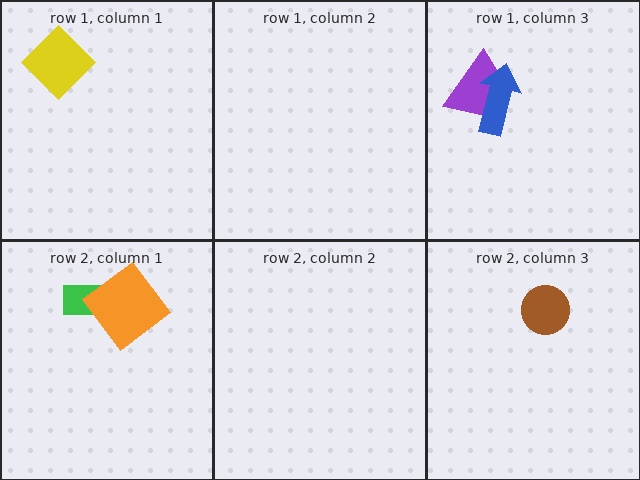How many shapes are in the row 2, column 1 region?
2.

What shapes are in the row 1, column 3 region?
The purple trapezoid, the blue arrow.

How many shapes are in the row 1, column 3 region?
2.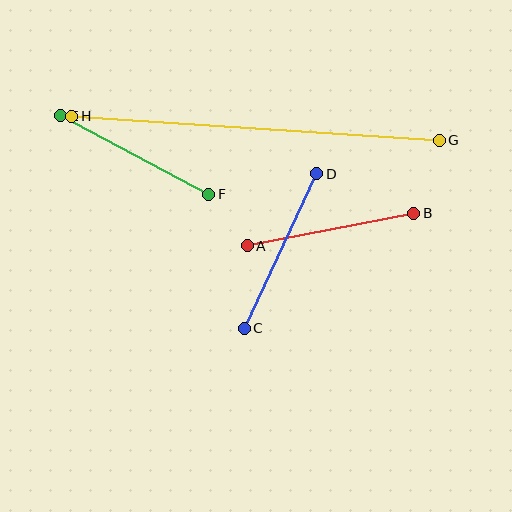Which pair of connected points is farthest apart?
Points G and H are farthest apart.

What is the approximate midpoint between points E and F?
The midpoint is at approximately (135, 155) pixels.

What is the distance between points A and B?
The distance is approximately 170 pixels.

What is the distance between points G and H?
The distance is approximately 368 pixels.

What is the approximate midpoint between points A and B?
The midpoint is at approximately (331, 230) pixels.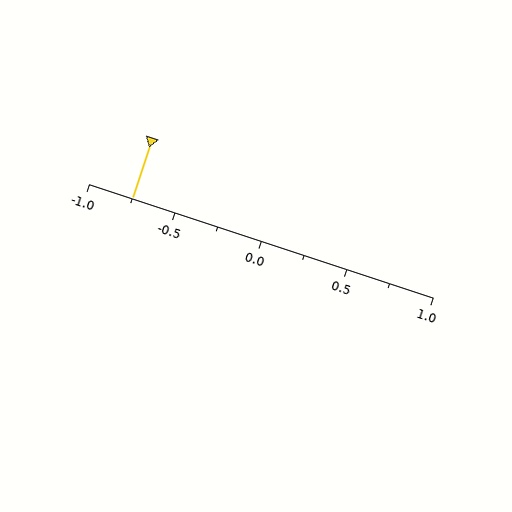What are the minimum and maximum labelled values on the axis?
The axis runs from -1.0 to 1.0.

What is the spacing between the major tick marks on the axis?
The major ticks are spaced 0.5 apart.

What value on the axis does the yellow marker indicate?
The marker indicates approximately -0.75.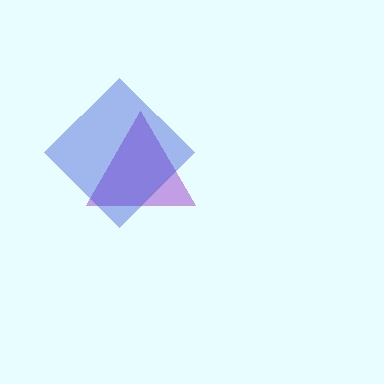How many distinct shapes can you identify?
There are 2 distinct shapes: a purple triangle, a blue diamond.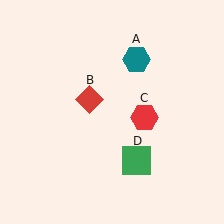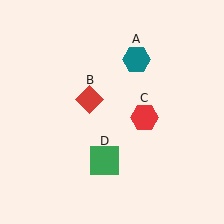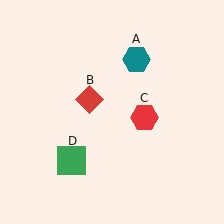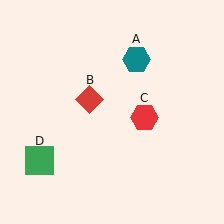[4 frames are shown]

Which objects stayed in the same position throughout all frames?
Teal hexagon (object A) and red diamond (object B) and red hexagon (object C) remained stationary.